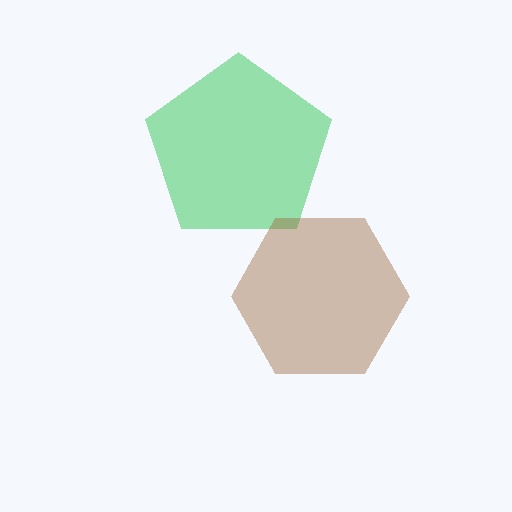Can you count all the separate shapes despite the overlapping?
Yes, there are 2 separate shapes.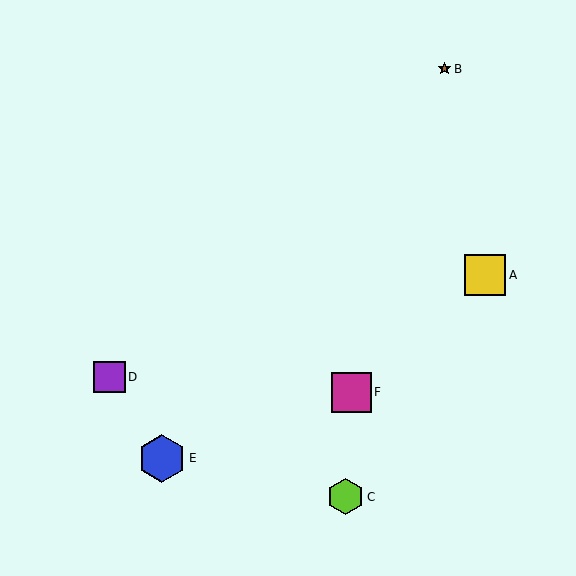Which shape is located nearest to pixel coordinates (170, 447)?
The blue hexagon (labeled E) at (162, 458) is nearest to that location.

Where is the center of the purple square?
The center of the purple square is at (110, 377).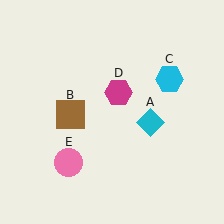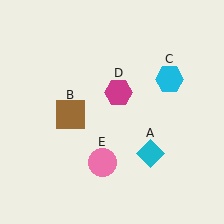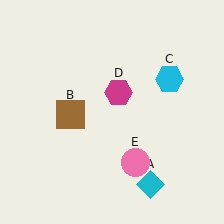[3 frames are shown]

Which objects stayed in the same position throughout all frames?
Brown square (object B) and cyan hexagon (object C) and magenta hexagon (object D) remained stationary.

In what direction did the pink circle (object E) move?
The pink circle (object E) moved right.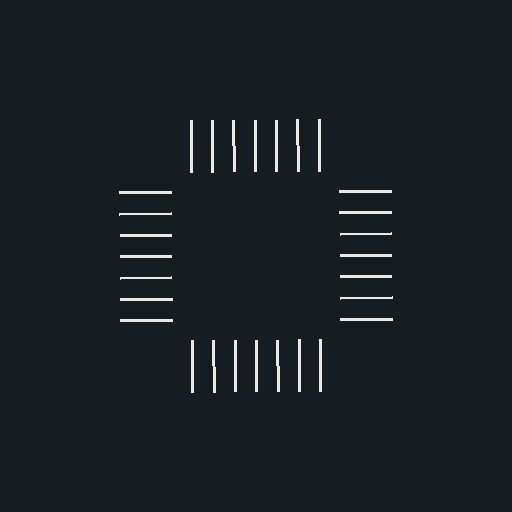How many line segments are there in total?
28 — 7 along each of the 4 edges.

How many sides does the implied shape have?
4 sides — the line-ends trace a square.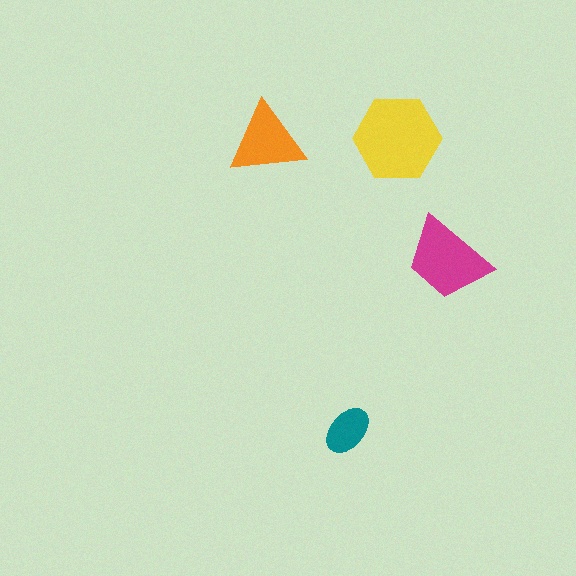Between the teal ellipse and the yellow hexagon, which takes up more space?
The yellow hexagon.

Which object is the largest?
The yellow hexagon.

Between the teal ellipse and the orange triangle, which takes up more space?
The orange triangle.